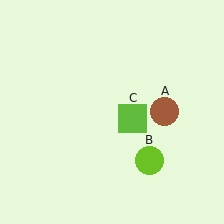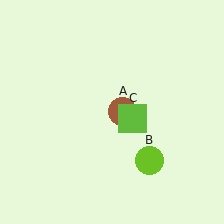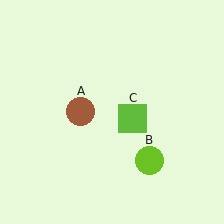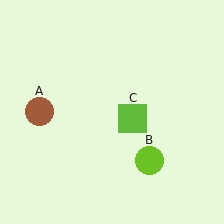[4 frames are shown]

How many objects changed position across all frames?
1 object changed position: brown circle (object A).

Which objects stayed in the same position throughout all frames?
Lime circle (object B) and lime square (object C) remained stationary.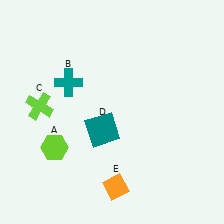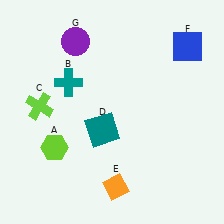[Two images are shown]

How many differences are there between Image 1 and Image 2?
There are 2 differences between the two images.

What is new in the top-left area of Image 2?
A purple circle (G) was added in the top-left area of Image 2.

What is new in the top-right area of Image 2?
A blue square (F) was added in the top-right area of Image 2.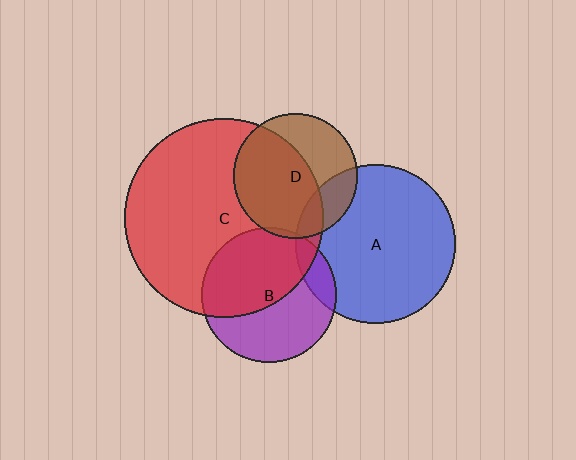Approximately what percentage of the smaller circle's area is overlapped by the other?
Approximately 60%.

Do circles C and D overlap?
Yes.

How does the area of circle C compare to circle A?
Approximately 1.6 times.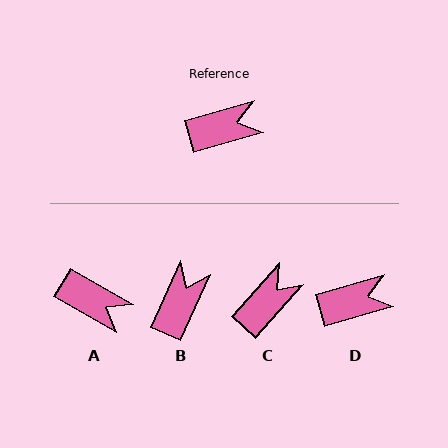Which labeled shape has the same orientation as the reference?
D.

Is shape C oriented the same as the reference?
No, it is off by about 33 degrees.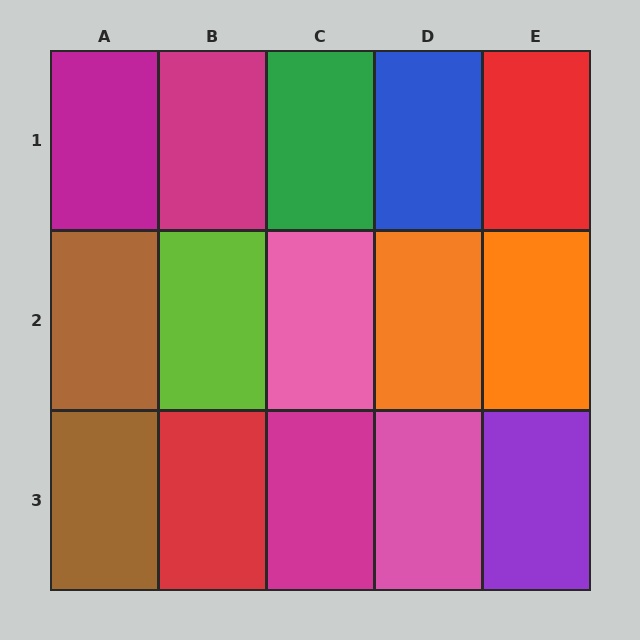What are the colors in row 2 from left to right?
Brown, lime, pink, orange, orange.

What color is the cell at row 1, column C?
Green.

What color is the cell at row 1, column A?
Magenta.